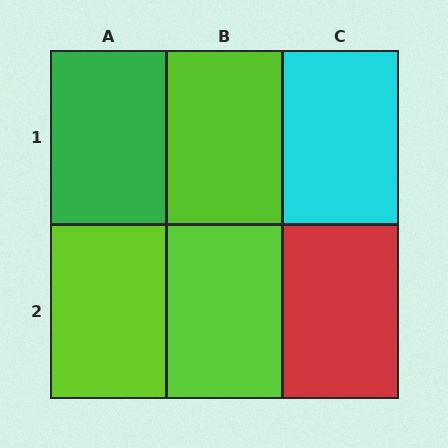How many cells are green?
1 cell is green.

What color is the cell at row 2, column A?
Lime.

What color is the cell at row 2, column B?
Lime.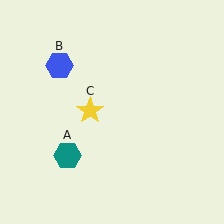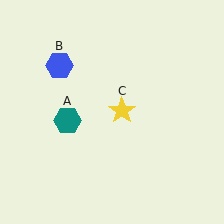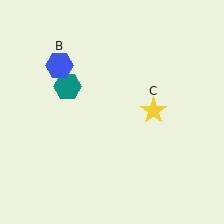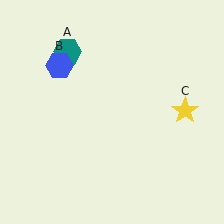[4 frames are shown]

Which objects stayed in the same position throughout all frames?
Blue hexagon (object B) remained stationary.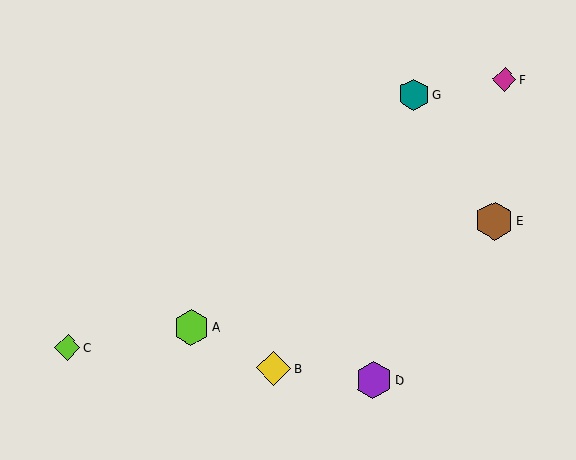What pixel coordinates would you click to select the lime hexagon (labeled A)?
Click at (191, 327) to select the lime hexagon A.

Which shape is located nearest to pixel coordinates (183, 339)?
The lime hexagon (labeled A) at (191, 327) is nearest to that location.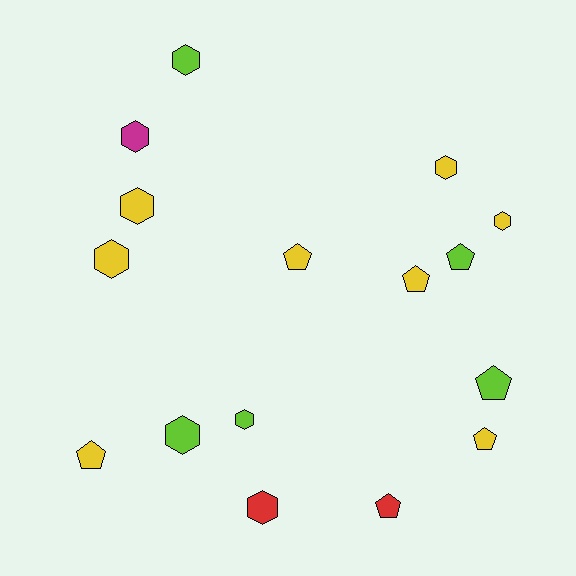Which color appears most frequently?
Yellow, with 8 objects.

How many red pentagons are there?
There is 1 red pentagon.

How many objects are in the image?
There are 16 objects.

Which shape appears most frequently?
Hexagon, with 9 objects.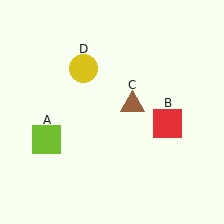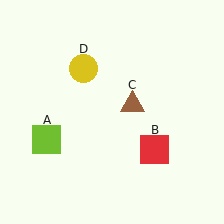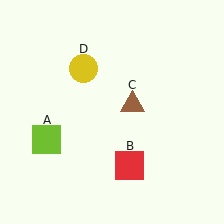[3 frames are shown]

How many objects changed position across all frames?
1 object changed position: red square (object B).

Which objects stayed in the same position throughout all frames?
Lime square (object A) and brown triangle (object C) and yellow circle (object D) remained stationary.